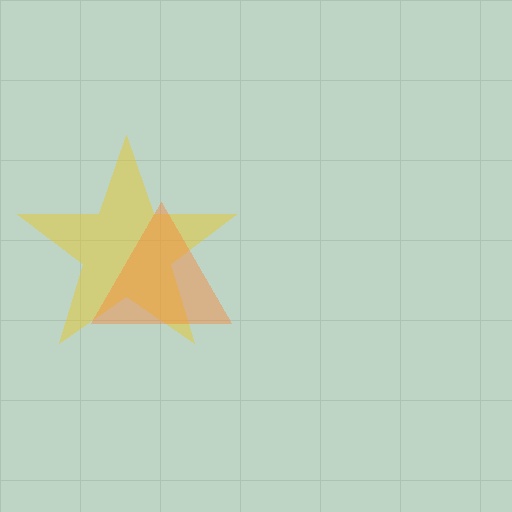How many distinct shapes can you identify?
There are 2 distinct shapes: a yellow star, an orange triangle.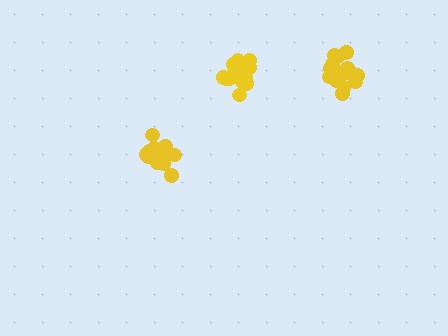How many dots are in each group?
Group 1: 15 dots, Group 2: 18 dots, Group 3: 16 dots (49 total).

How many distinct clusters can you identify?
There are 3 distinct clusters.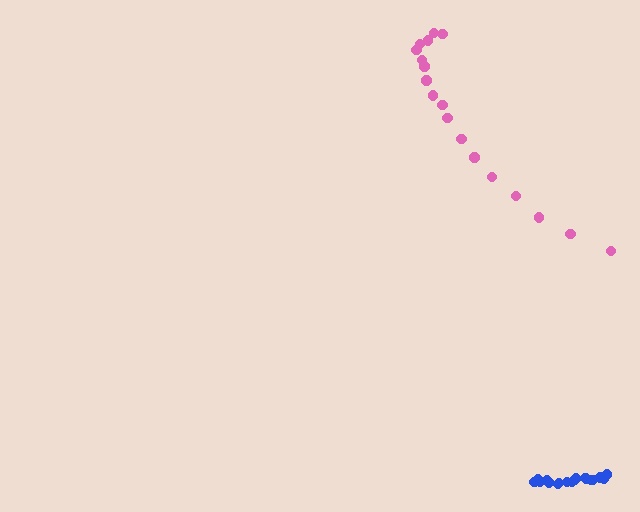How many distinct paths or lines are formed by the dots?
There are 2 distinct paths.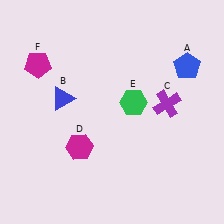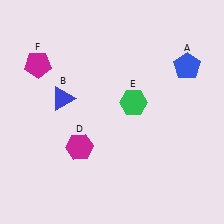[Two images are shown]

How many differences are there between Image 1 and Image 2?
There is 1 difference between the two images.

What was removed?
The purple cross (C) was removed in Image 2.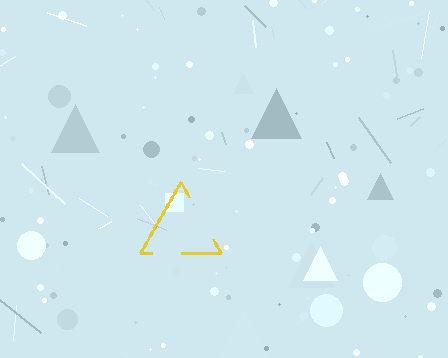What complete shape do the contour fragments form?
The contour fragments form a triangle.